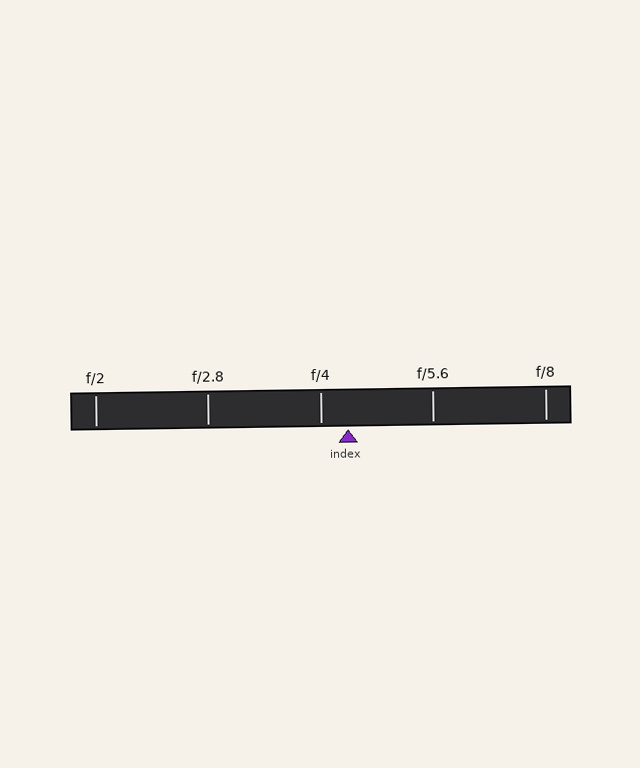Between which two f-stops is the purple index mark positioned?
The index mark is between f/4 and f/5.6.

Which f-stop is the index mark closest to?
The index mark is closest to f/4.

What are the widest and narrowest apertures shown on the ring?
The widest aperture shown is f/2 and the narrowest is f/8.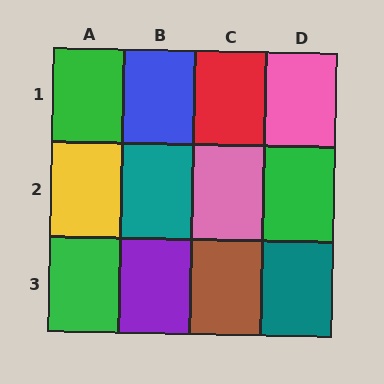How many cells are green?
3 cells are green.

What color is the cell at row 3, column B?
Purple.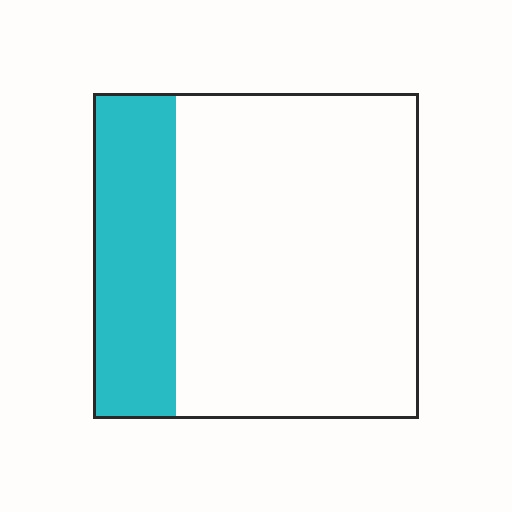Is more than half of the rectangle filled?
No.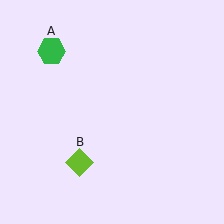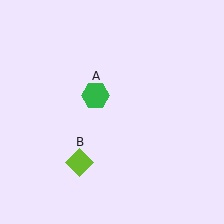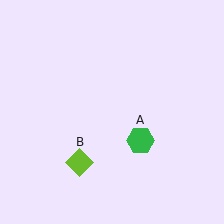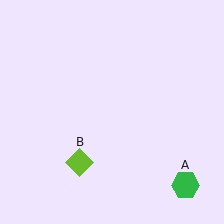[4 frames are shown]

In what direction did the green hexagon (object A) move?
The green hexagon (object A) moved down and to the right.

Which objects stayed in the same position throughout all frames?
Lime diamond (object B) remained stationary.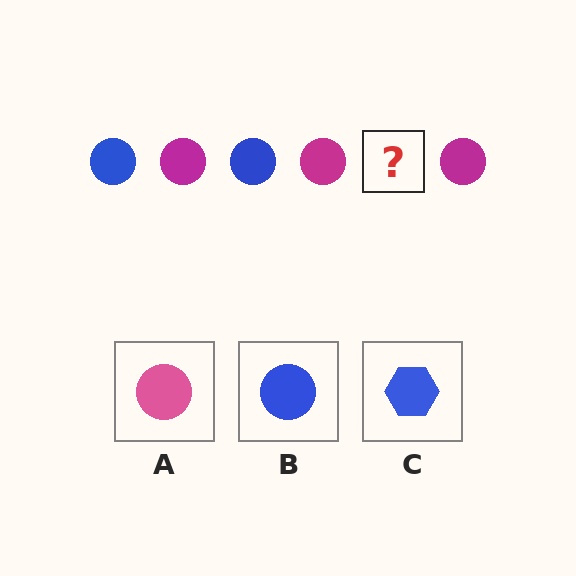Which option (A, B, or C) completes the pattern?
B.